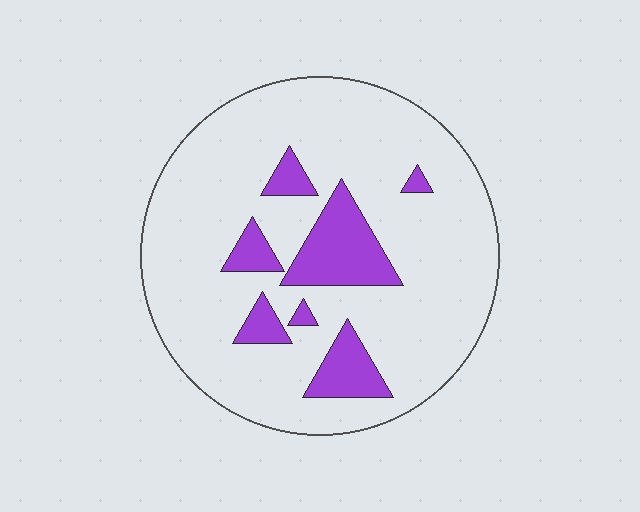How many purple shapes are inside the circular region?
7.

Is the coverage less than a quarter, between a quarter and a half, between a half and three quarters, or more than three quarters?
Less than a quarter.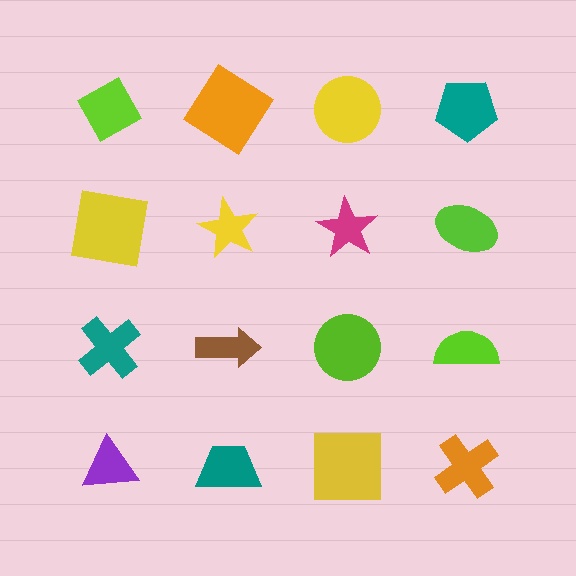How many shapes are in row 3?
4 shapes.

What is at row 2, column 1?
A yellow square.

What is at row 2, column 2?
A yellow star.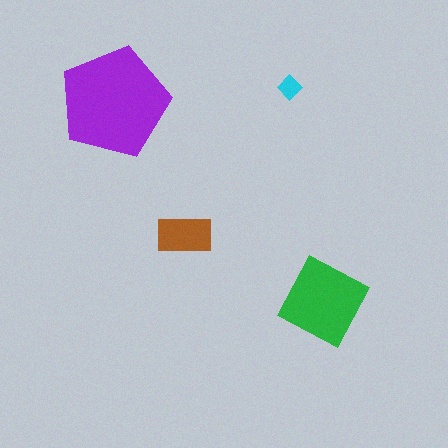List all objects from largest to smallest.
The purple pentagon, the green square, the brown rectangle, the cyan diamond.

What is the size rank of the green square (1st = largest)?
2nd.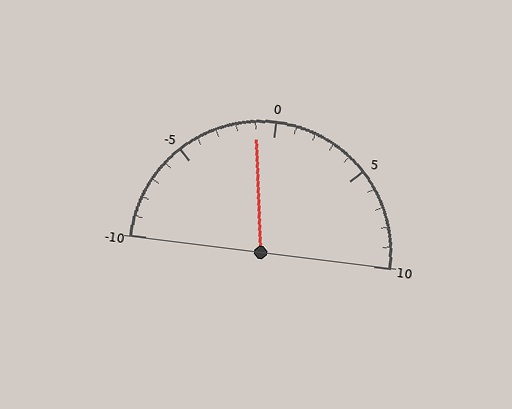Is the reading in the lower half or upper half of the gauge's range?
The reading is in the lower half of the range (-10 to 10).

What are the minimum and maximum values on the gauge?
The gauge ranges from -10 to 10.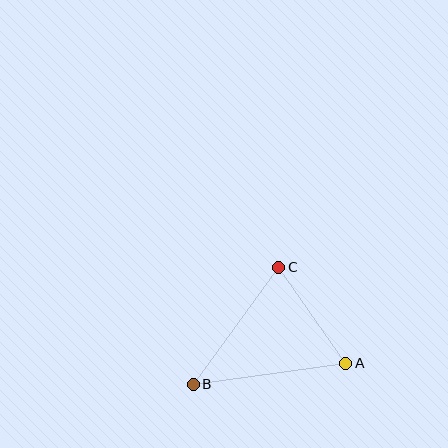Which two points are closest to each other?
Points A and C are closest to each other.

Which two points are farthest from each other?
Points A and B are farthest from each other.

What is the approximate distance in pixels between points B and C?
The distance between B and C is approximately 145 pixels.